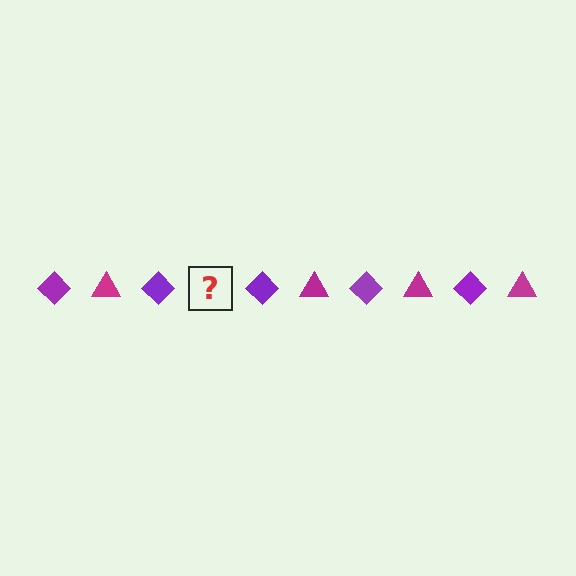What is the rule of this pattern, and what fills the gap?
The rule is that the pattern alternates between purple diamond and magenta triangle. The gap should be filled with a magenta triangle.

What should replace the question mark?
The question mark should be replaced with a magenta triangle.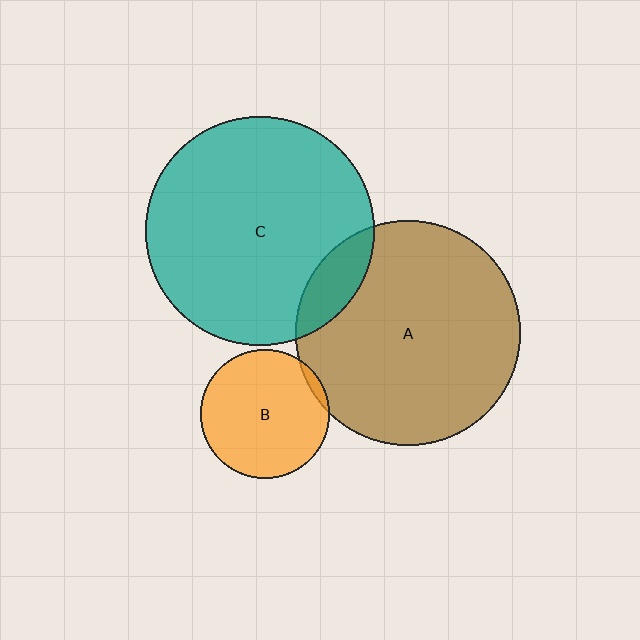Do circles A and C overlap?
Yes.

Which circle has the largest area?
Circle C (teal).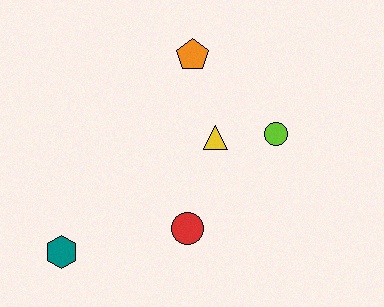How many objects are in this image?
There are 5 objects.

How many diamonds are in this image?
There are no diamonds.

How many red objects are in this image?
There is 1 red object.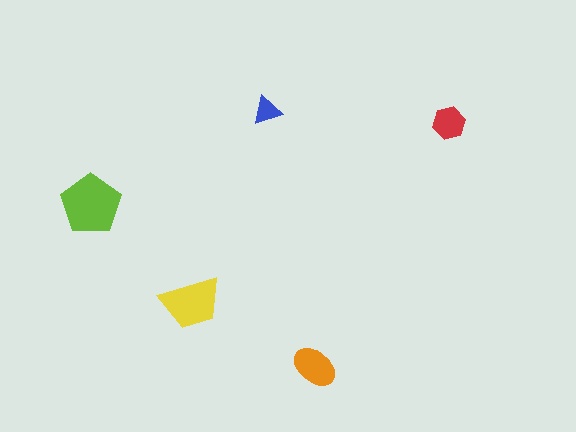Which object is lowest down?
The orange ellipse is bottommost.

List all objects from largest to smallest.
The lime pentagon, the yellow trapezoid, the orange ellipse, the red hexagon, the blue triangle.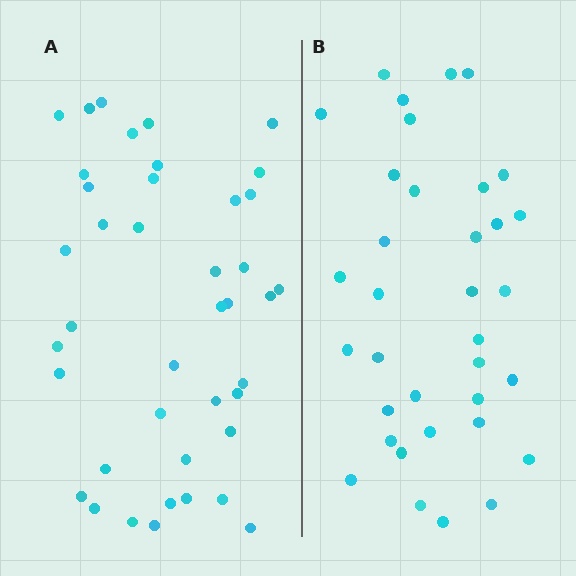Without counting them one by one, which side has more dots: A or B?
Region A (the left region) has more dots.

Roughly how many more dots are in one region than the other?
Region A has about 6 more dots than region B.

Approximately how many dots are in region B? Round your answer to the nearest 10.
About 40 dots. (The exact count is 35, which rounds to 40.)